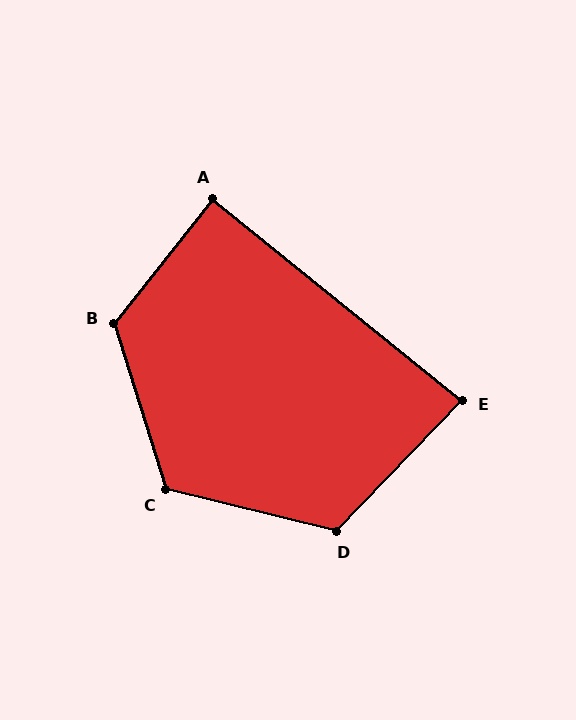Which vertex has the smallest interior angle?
E, at approximately 85 degrees.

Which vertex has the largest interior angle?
B, at approximately 124 degrees.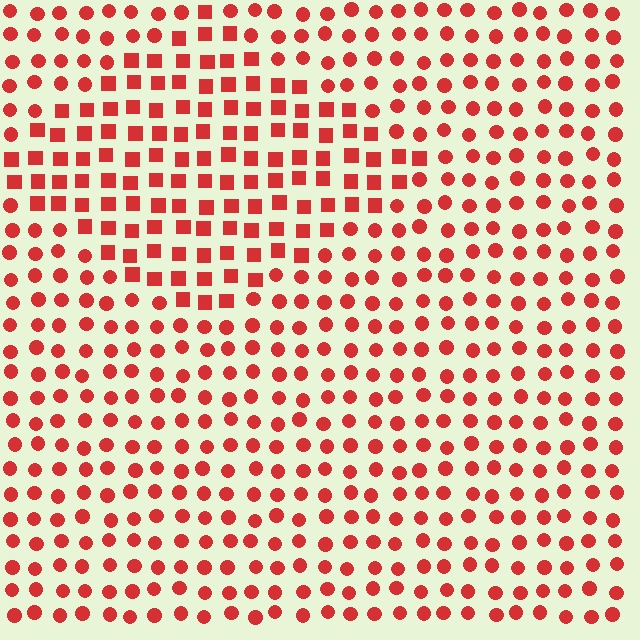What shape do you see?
I see a diamond.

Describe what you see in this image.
The image is filled with small red elements arranged in a uniform grid. A diamond-shaped region contains squares, while the surrounding area contains circles. The boundary is defined purely by the change in element shape.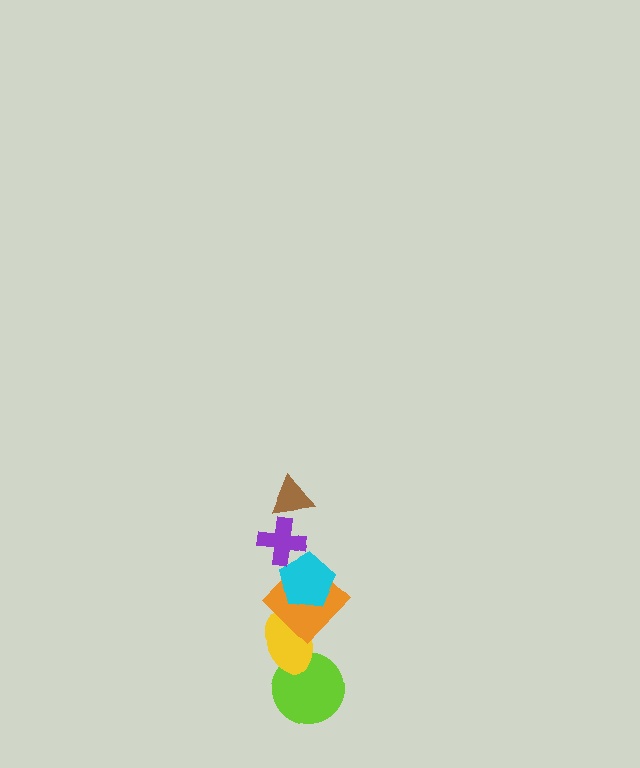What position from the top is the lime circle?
The lime circle is 6th from the top.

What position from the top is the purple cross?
The purple cross is 2nd from the top.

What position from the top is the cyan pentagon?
The cyan pentagon is 3rd from the top.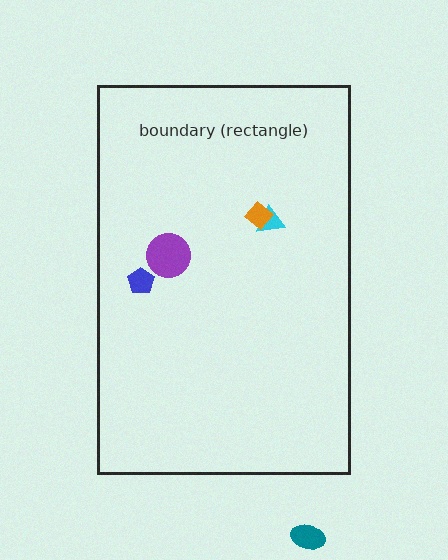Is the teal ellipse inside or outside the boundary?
Outside.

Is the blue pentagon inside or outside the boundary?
Inside.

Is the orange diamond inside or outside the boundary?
Inside.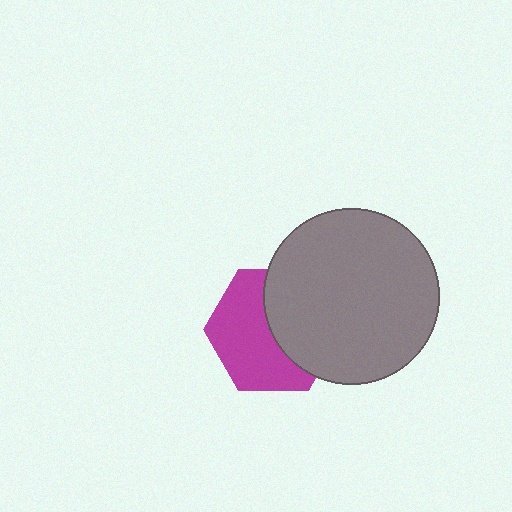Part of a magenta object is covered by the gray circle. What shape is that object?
It is a hexagon.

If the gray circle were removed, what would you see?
You would see the complete magenta hexagon.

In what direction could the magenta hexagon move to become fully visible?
The magenta hexagon could move left. That would shift it out from behind the gray circle entirely.